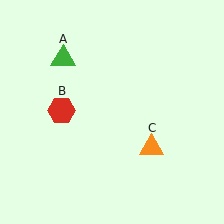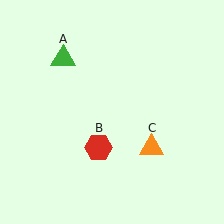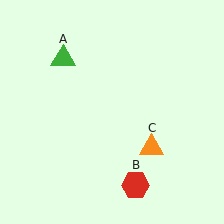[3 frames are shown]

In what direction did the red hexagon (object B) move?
The red hexagon (object B) moved down and to the right.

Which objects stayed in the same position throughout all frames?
Green triangle (object A) and orange triangle (object C) remained stationary.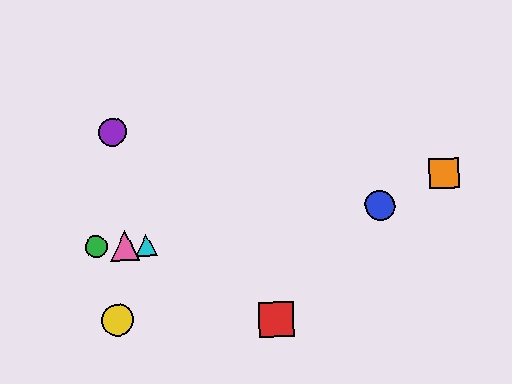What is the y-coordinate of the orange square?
The orange square is at y≈173.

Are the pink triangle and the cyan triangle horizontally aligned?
Yes, both are at y≈246.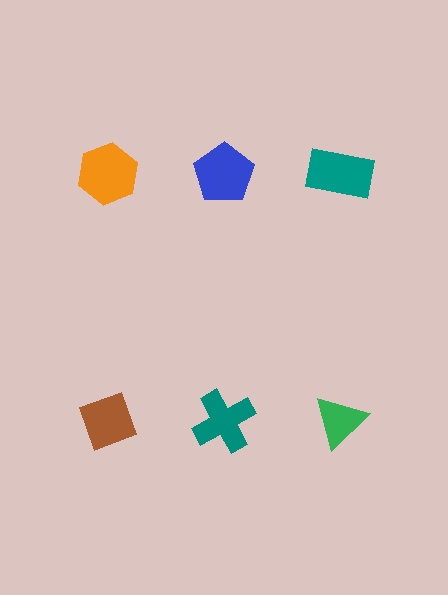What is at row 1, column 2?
A blue pentagon.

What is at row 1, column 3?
A teal rectangle.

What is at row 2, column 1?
A brown diamond.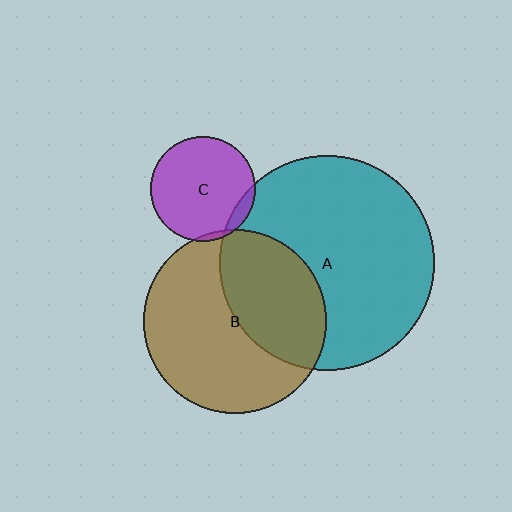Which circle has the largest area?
Circle A (teal).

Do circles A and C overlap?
Yes.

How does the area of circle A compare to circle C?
Approximately 4.2 times.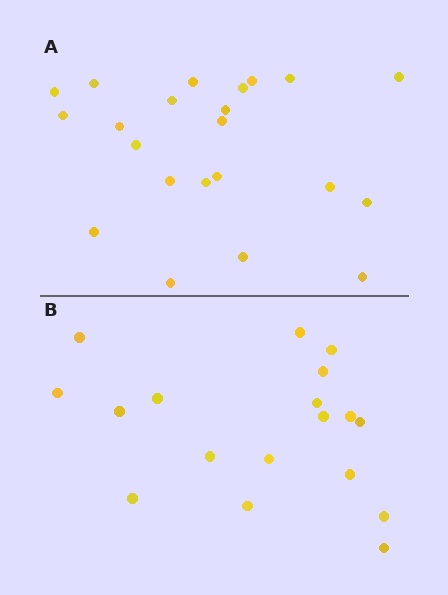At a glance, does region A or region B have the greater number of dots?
Region A (the top region) has more dots.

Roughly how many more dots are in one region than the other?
Region A has about 4 more dots than region B.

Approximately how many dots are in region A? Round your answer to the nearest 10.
About 20 dots. (The exact count is 22, which rounds to 20.)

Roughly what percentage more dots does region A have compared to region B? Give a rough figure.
About 20% more.